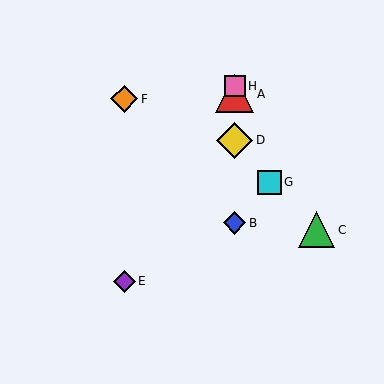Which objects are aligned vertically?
Objects A, B, D, H are aligned vertically.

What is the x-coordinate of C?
Object C is at x≈317.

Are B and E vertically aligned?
No, B is at x≈235 and E is at x≈124.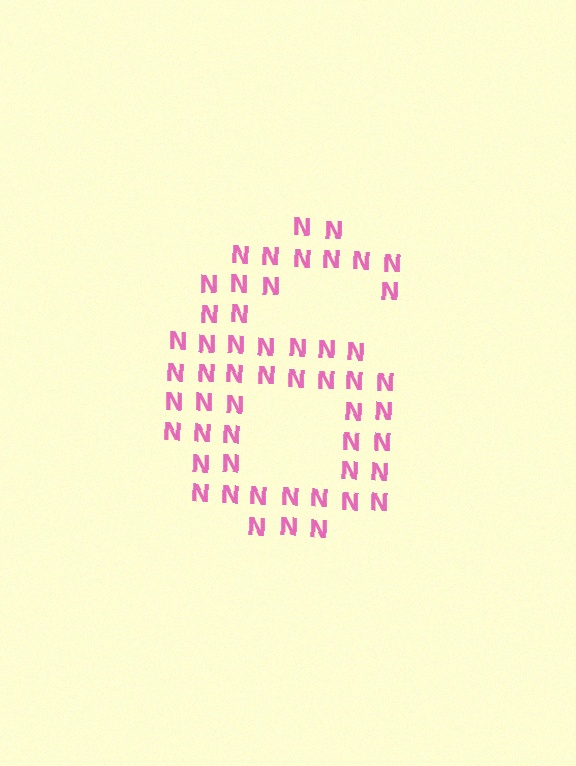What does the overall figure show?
The overall figure shows the digit 6.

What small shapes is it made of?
It is made of small letter N's.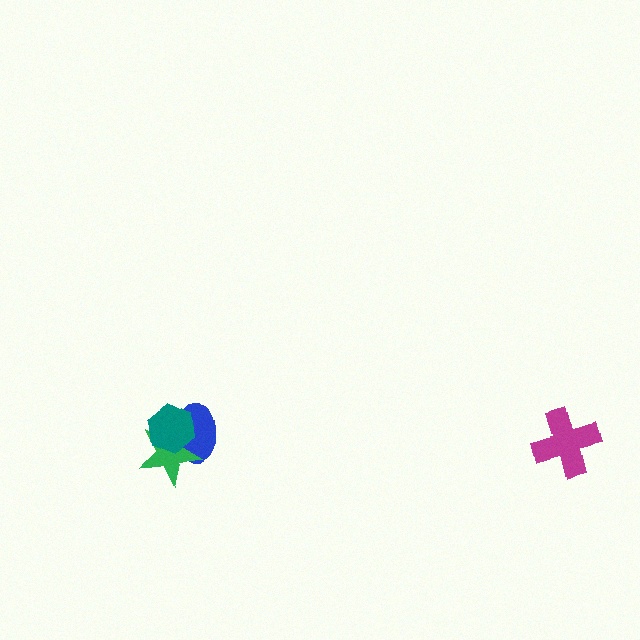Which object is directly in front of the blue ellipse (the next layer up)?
The green star is directly in front of the blue ellipse.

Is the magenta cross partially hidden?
No, no other shape covers it.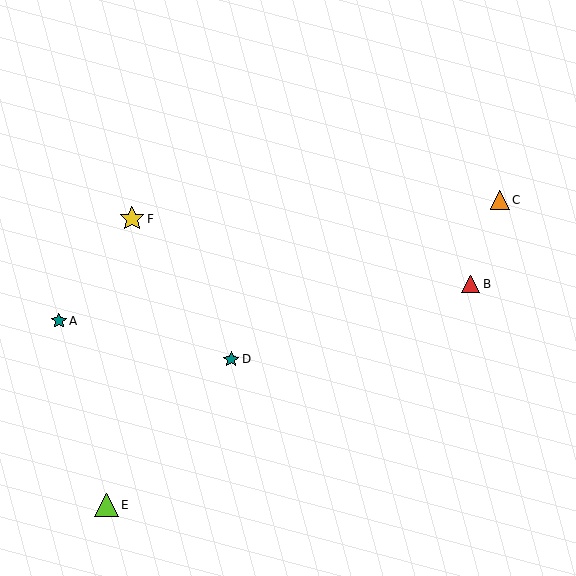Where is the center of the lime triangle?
The center of the lime triangle is at (107, 505).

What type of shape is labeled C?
Shape C is an orange triangle.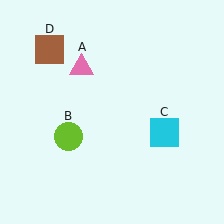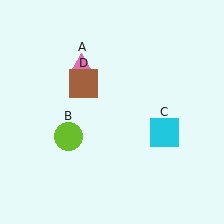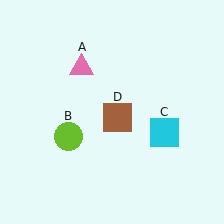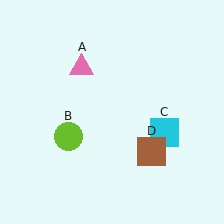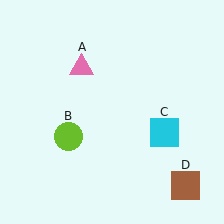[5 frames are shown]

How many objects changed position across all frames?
1 object changed position: brown square (object D).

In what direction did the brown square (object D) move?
The brown square (object D) moved down and to the right.